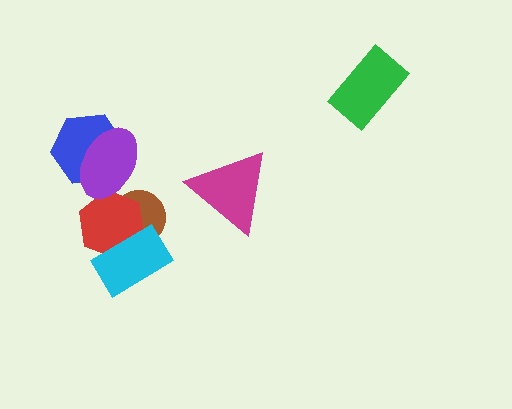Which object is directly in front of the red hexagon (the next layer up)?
The cyan rectangle is directly in front of the red hexagon.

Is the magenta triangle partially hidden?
No, no other shape covers it.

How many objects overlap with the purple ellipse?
2 objects overlap with the purple ellipse.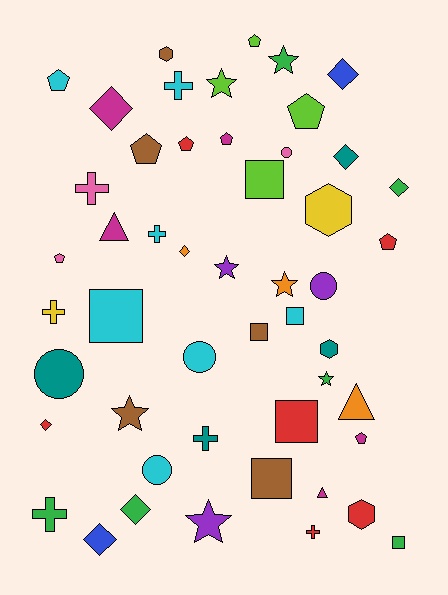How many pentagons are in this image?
There are 9 pentagons.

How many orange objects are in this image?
There are 3 orange objects.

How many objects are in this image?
There are 50 objects.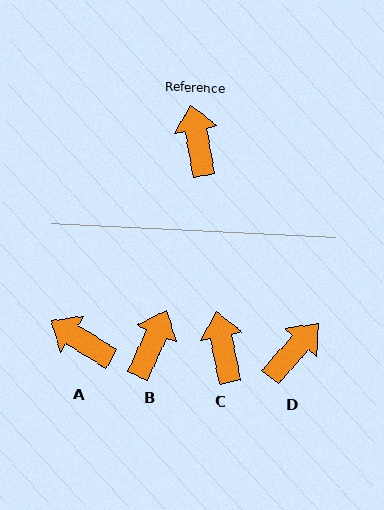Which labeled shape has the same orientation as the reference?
C.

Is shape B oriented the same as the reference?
No, it is off by about 34 degrees.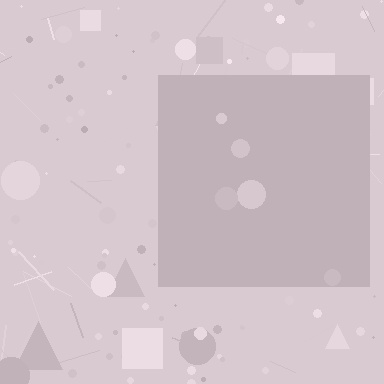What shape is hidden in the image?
A square is hidden in the image.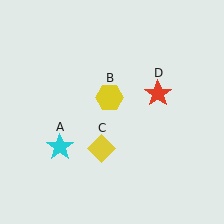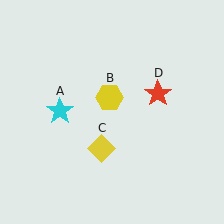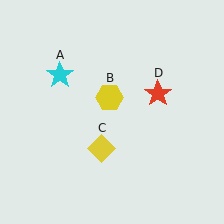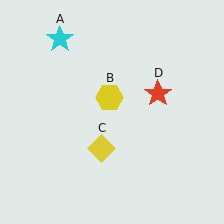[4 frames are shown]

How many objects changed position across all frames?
1 object changed position: cyan star (object A).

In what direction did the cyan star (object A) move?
The cyan star (object A) moved up.